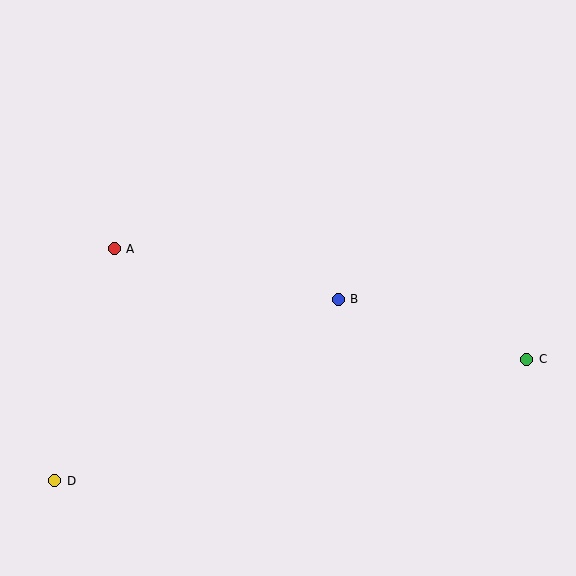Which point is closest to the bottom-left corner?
Point D is closest to the bottom-left corner.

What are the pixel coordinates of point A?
Point A is at (114, 249).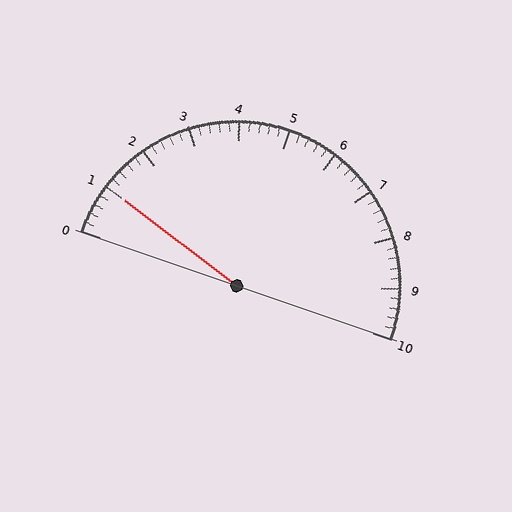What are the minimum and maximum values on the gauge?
The gauge ranges from 0 to 10.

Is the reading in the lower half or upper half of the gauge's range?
The reading is in the lower half of the range (0 to 10).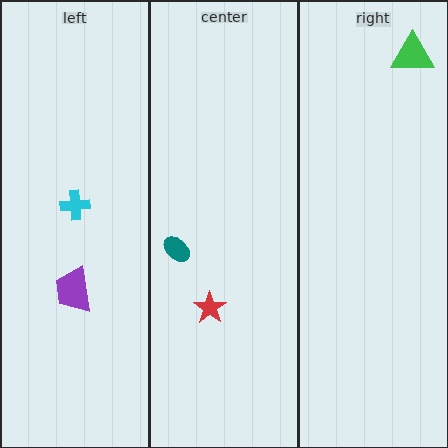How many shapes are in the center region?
2.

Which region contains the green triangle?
The right region.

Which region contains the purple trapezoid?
The left region.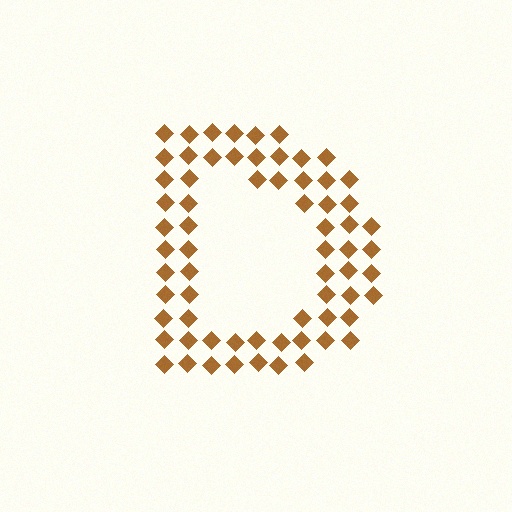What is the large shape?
The large shape is the letter D.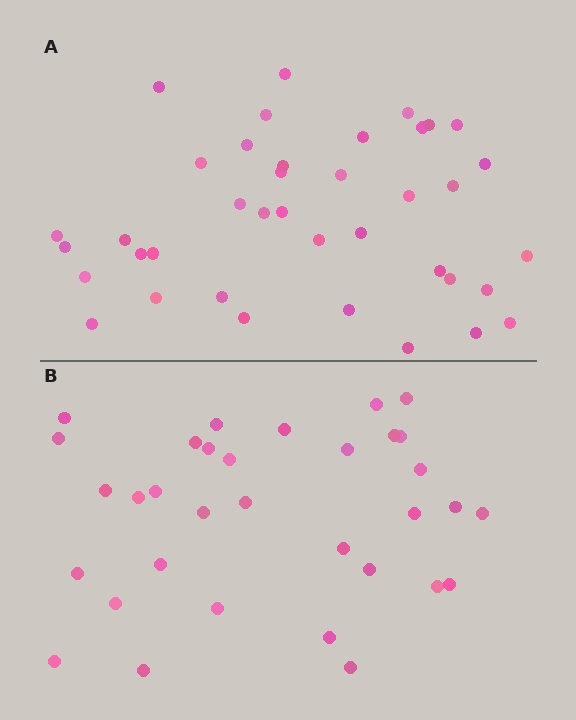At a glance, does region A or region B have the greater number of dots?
Region A (the top region) has more dots.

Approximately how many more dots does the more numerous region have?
Region A has about 6 more dots than region B.